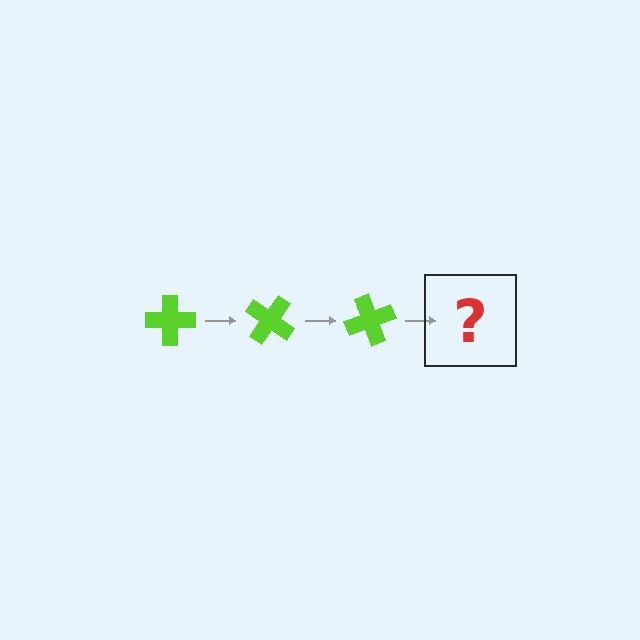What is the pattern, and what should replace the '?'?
The pattern is that the cross rotates 35 degrees each step. The '?' should be a lime cross rotated 105 degrees.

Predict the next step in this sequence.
The next step is a lime cross rotated 105 degrees.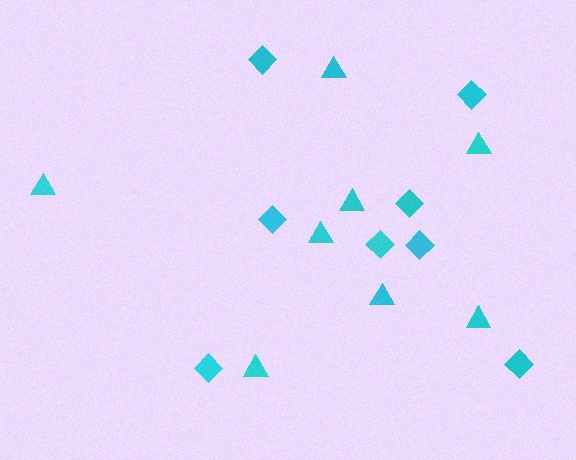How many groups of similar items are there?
There are 2 groups: one group of triangles (8) and one group of diamonds (8).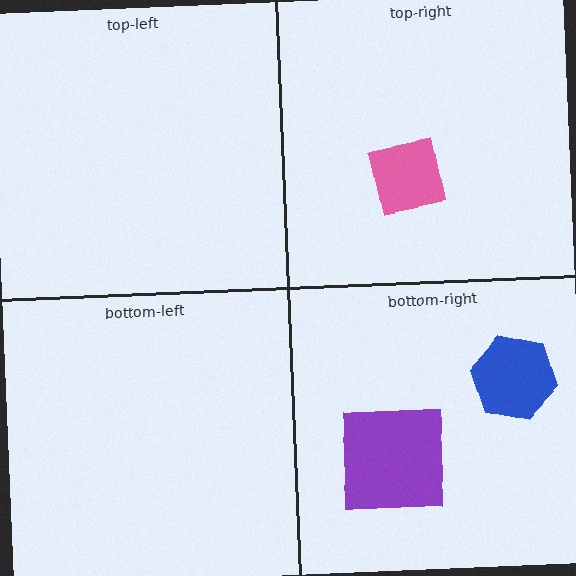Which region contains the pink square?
The top-right region.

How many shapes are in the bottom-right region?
2.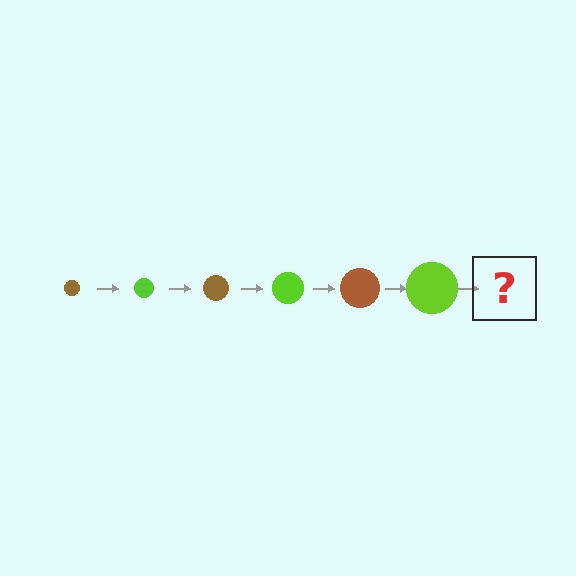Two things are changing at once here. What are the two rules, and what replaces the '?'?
The two rules are that the circle grows larger each step and the color cycles through brown and lime. The '?' should be a brown circle, larger than the previous one.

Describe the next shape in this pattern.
It should be a brown circle, larger than the previous one.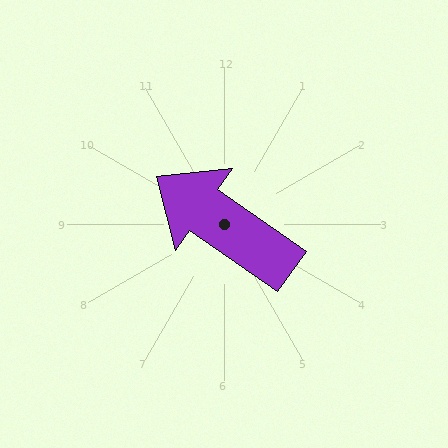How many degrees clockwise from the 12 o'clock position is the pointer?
Approximately 305 degrees.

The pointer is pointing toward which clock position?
Roughly 10 o'clock.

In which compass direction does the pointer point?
Northwest.